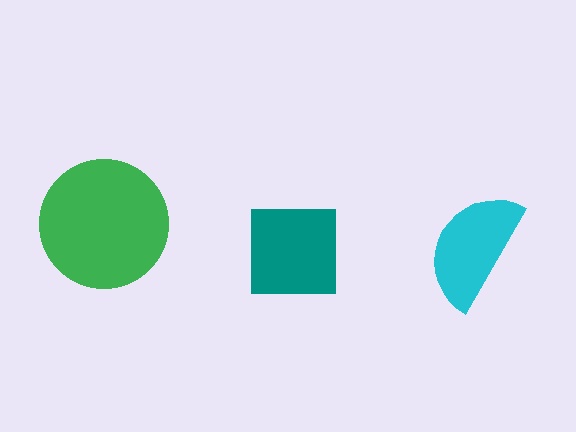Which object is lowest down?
The teal square is bottommost.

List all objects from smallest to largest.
The cyan semicircle, the teal square, the green circle.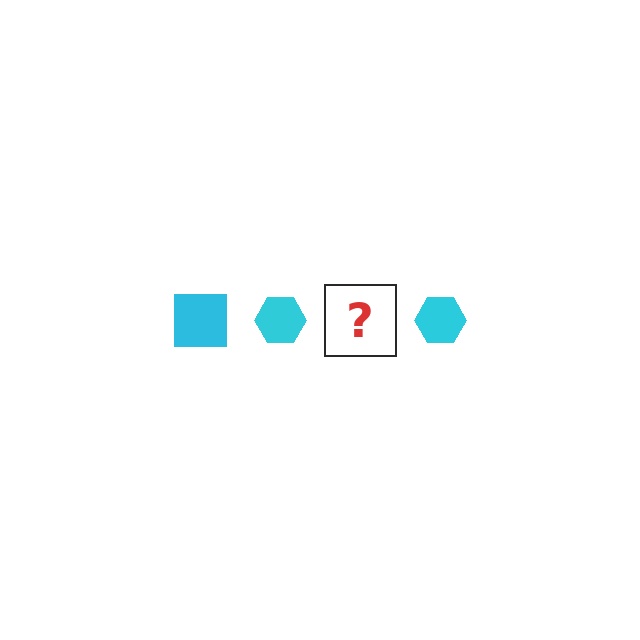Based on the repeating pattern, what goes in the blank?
The blank should be a cyan square.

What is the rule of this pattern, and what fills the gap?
The rule is that the pattern cycles through square, hexagon shapes in cyan. The gap should be filled with a cyan square.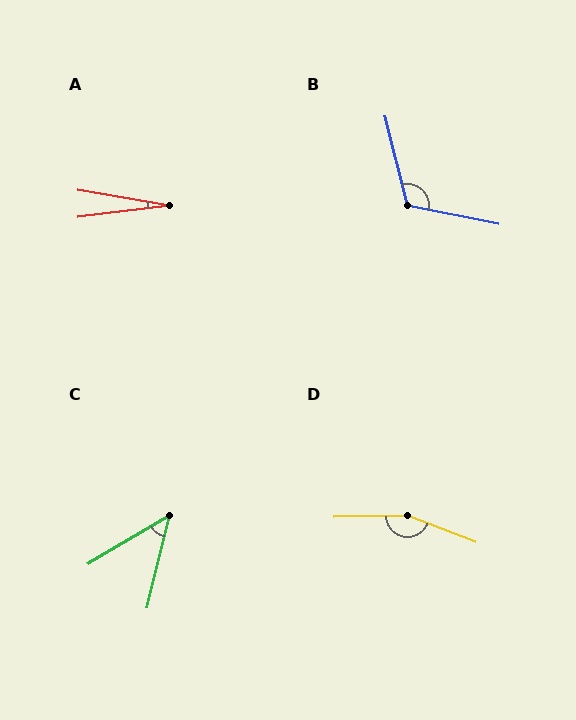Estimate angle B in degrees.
Approximately 116 degrees.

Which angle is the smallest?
A, at approximately 17 degrees.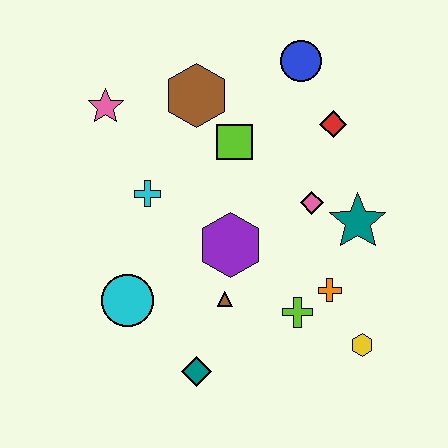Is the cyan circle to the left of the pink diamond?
Yes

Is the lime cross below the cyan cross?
Yes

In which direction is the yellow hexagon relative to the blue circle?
The yellow hexagon is below the blue circle.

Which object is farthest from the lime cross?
The pink star is farthest from the lime cross.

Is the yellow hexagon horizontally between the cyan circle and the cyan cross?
No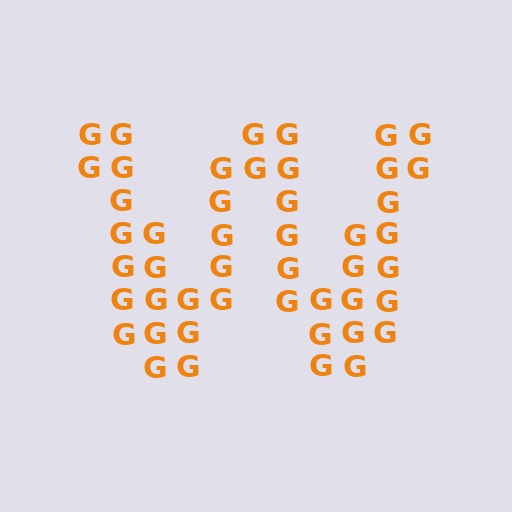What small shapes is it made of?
It is made of small letter G's.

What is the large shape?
The large shape is the letter W.